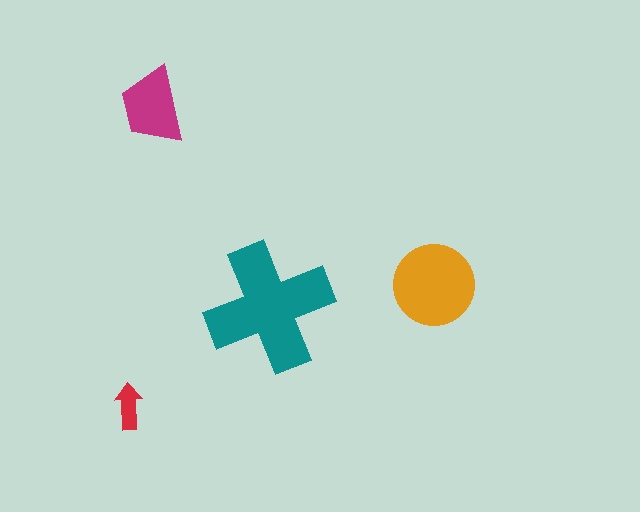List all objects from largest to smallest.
The teal cross, the orange circle, the magenta trapezoid, the red arrow.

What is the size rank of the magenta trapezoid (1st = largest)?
3rd.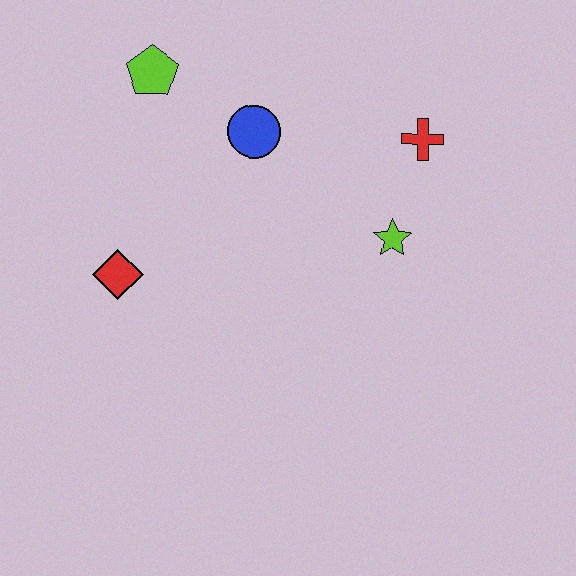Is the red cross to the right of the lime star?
Yes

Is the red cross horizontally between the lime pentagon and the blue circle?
No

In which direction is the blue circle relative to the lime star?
The blue circle is to the left of the lime star.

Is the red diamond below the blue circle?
Yes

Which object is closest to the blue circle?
The lime pentagon is closest to the blue circle.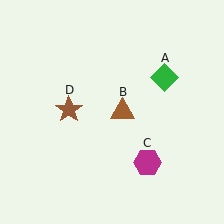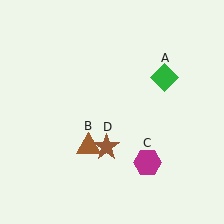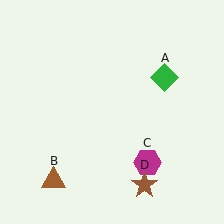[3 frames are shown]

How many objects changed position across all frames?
2 objects changed position: brown triangle (object B), brown star (object D).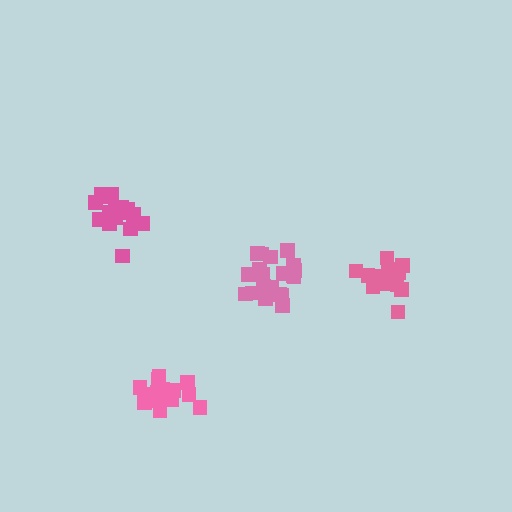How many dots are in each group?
Group 1: 19 dots, Group 2: 20 dots, Group 3: 19 dots, Group 4: 16 dots (74 total).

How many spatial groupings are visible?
There are 4 spatial groupings.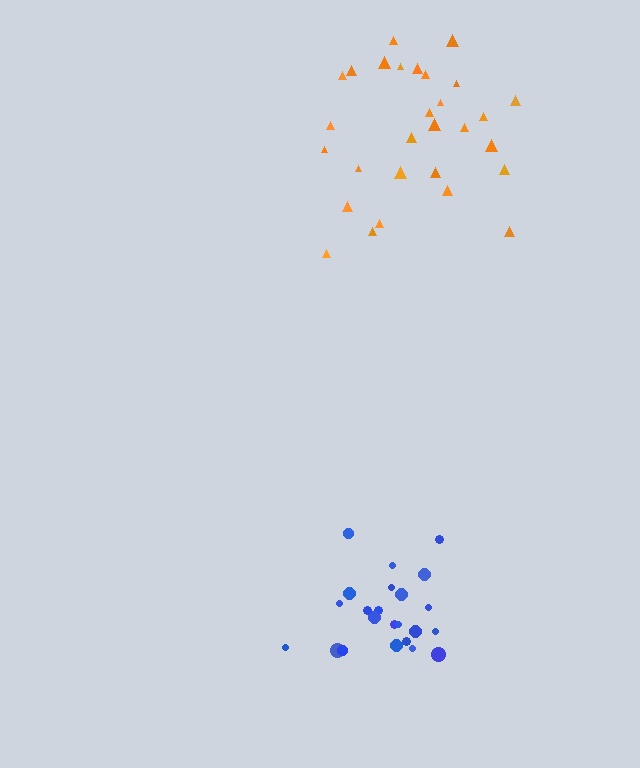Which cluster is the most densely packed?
Blue.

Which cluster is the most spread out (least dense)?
Orange.